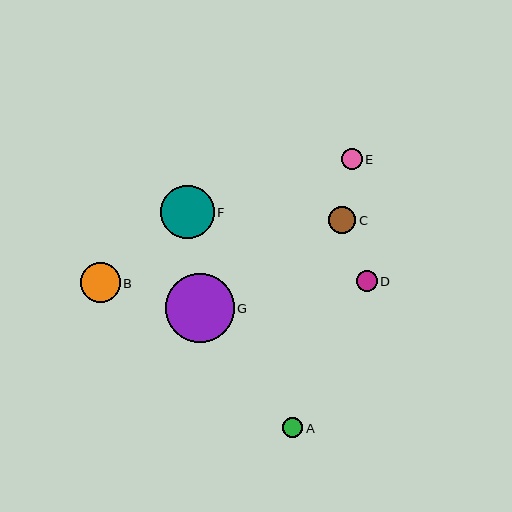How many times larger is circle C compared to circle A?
Circle C is approximately 1.3 times the size of circle A.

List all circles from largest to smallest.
From largest to smallest: G, F, B, C, D, E, A.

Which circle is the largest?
Circle G is the largest with a size of approximately 69 pixels.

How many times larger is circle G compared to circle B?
Circle G is approximately 1.7 times the size of circle B.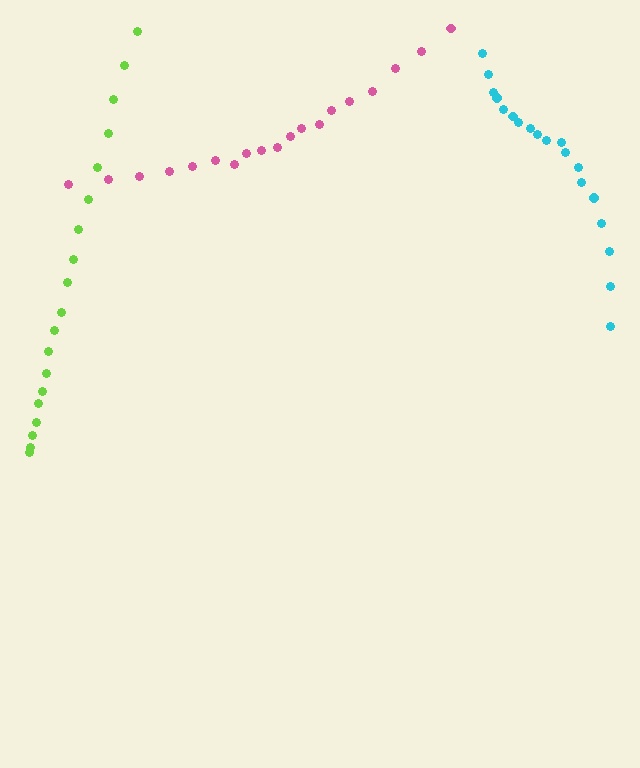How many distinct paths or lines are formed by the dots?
There are 3 distinct paths.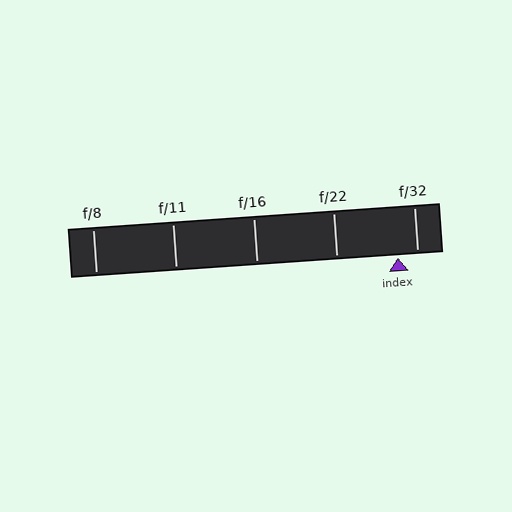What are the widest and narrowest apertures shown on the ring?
The widest aperture shown is f/8 and the narrowest is f/32.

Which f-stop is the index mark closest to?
The index mark is closest to f/32.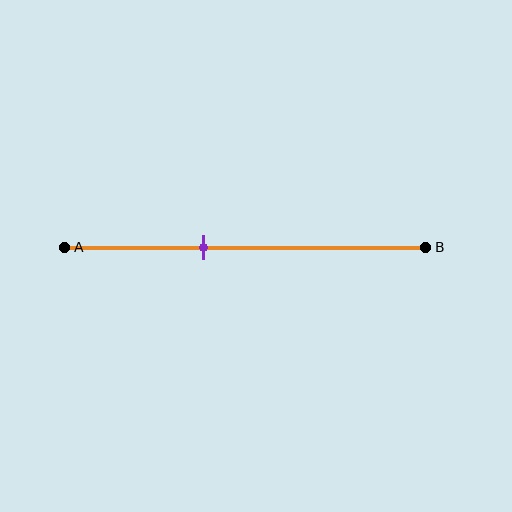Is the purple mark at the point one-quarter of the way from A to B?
No, the mark is at about 40% from A, not at the 25% one-quarter point.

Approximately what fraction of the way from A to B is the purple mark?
The purple mark is approximately 40% of the way from A to B.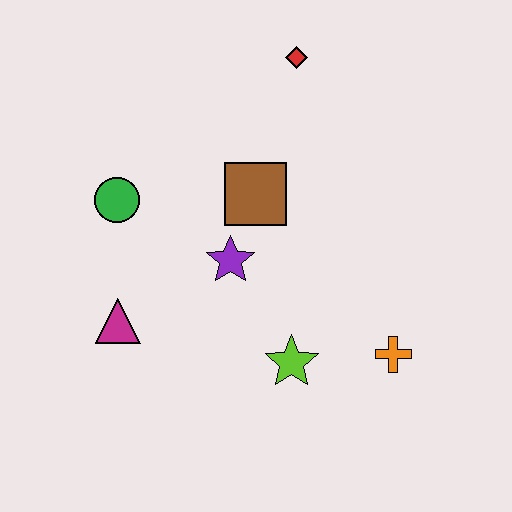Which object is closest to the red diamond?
The brown square is closest to the red diamond.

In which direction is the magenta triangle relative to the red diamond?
The magenta triangle is below the red diamond.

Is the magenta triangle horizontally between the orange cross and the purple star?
No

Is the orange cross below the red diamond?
Yes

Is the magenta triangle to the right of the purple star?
No